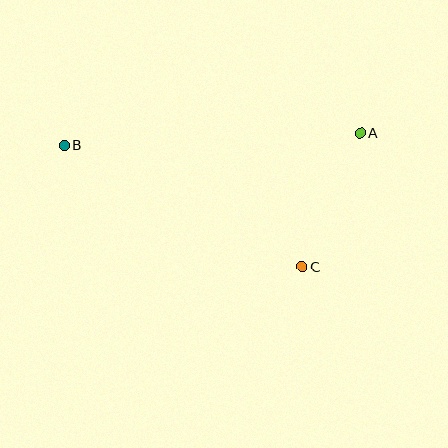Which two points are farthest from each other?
Points A and B are farthest from each other.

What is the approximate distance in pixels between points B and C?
The distance between B and C is approximately 267 pixels.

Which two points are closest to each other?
Points A and C are closest to each other.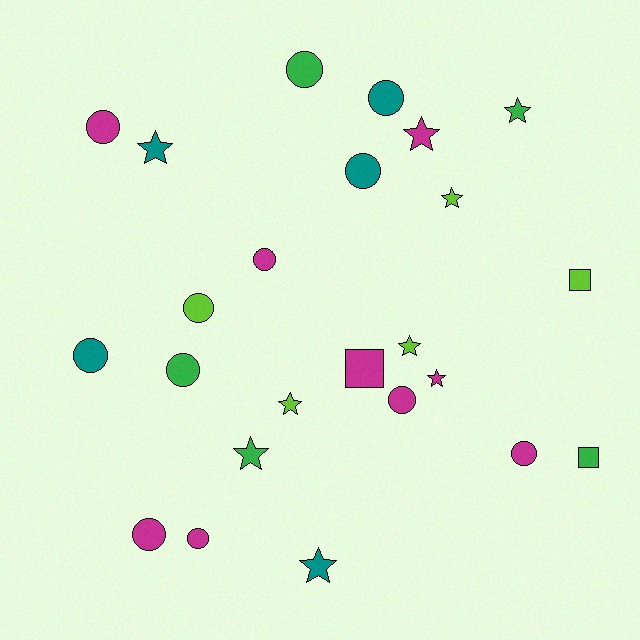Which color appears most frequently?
Magenta, with 9 objects.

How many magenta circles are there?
There are 6 magenta circles.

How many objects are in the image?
There are 24 objects.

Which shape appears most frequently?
Circle, with 12 objects.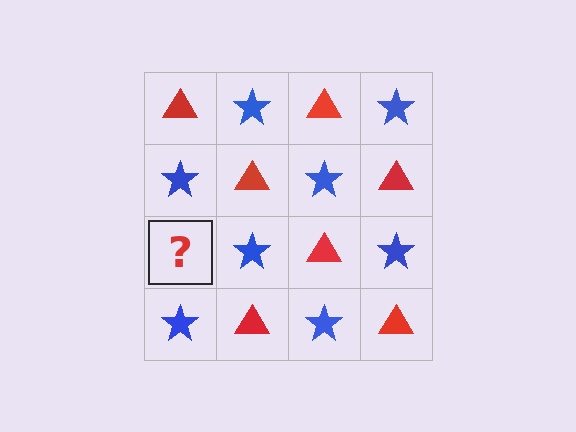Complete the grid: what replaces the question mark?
The question mark should be replaced with a red triangle.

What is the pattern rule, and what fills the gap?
The rule is that it alternates red triangle and blue star in a checkerboard pattern. The gap should be filled with a red triangle.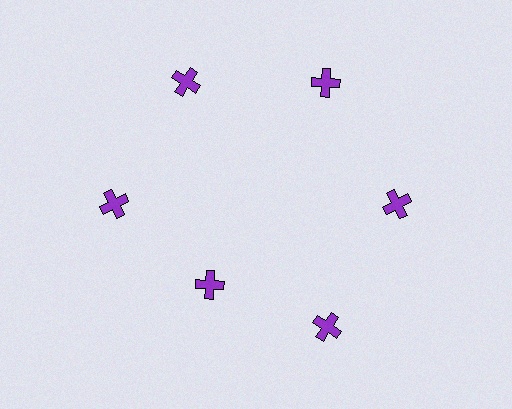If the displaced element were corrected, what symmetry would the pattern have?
It would have 6-fold rotational symmetry — the pattern would map onto itself every 60 degrees.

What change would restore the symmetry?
The symmetry would be restored by moving it outward, back onto the ring so that all 6 crosses sit at equal angles and equal distance from the center.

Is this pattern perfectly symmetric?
No. The 6 purple crosses are arranged in a ring, but one element near the 7 o'clock position is pulled inward toward the center, breaking the 6-fold rotational symmetry.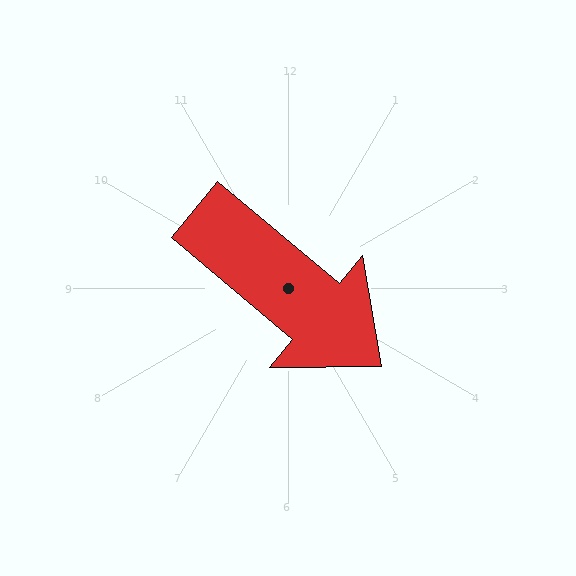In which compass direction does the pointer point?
Southeast.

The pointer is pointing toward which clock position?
Roughly 4 o'clock.